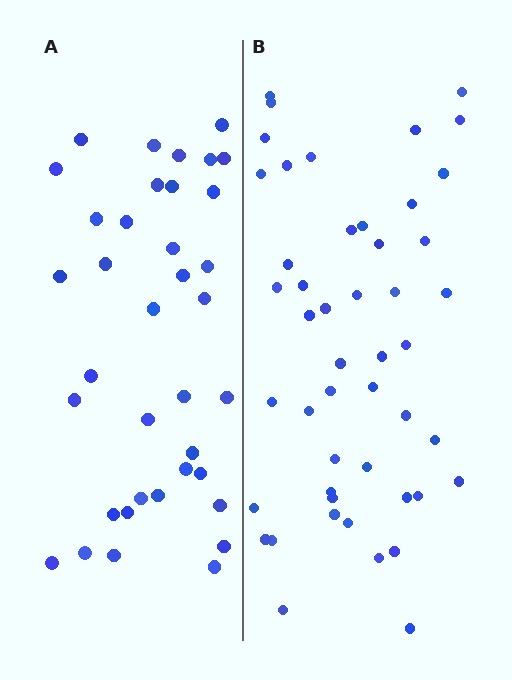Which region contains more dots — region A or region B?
Region B (the right region) has more dots.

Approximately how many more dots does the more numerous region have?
Region B has roughly 12 or so more dots than region A.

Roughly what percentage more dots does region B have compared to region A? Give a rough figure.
About 30% more.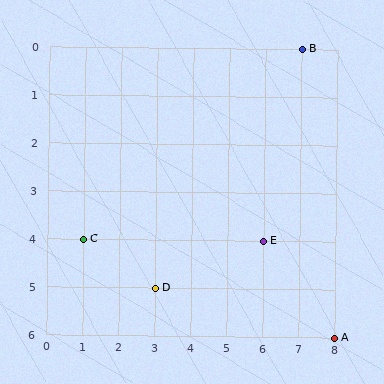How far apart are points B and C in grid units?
Points B and C are 6 columns and 4 rows apart (about 7.2 grid units diagonally).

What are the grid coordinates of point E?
Point E is at grid coordinates (6, 4).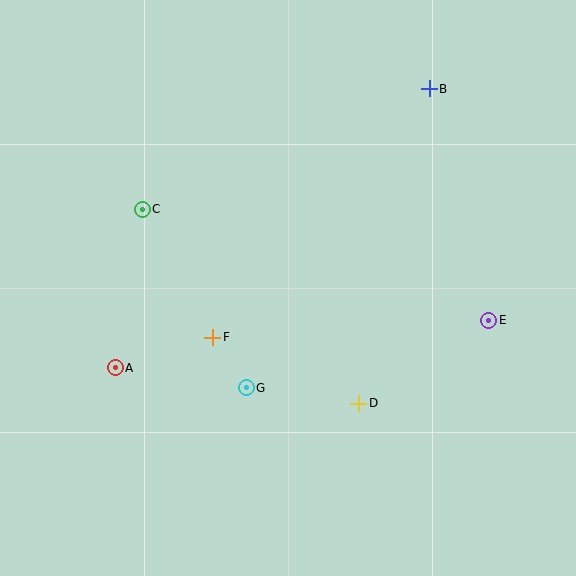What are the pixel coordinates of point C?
Point C is at (142, 209).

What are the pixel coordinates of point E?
Point E is at (489, 320).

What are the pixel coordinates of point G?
Point G is at (246, 388).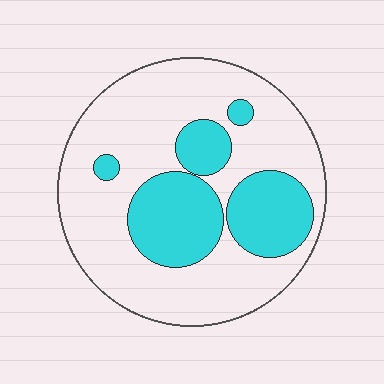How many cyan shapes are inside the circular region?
5.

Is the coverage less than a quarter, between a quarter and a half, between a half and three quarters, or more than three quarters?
Between a quarter and a half.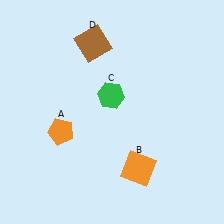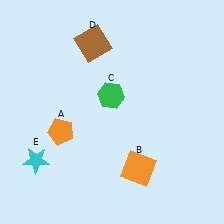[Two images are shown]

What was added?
A cyan star (E) was added in Image 2.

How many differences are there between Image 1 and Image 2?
There is 1 difference between the two images.